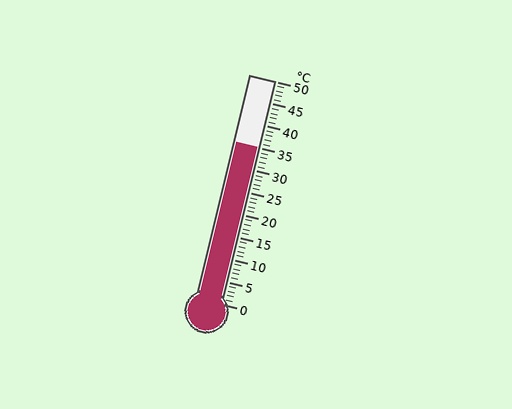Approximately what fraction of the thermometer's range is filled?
The thermometer is filled to approximately 70% of its range.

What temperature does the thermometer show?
The thermometer shows approximately 35°C.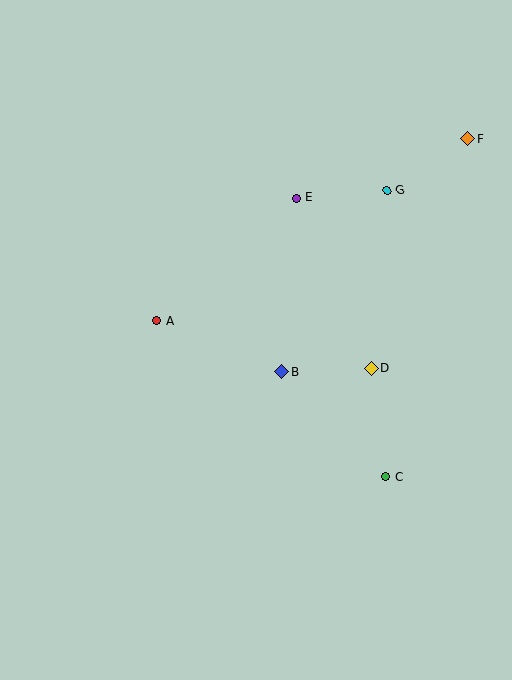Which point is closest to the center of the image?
Point B at (282, 371) is closest to the center.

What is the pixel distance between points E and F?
The distance between E and F is 182 pixels.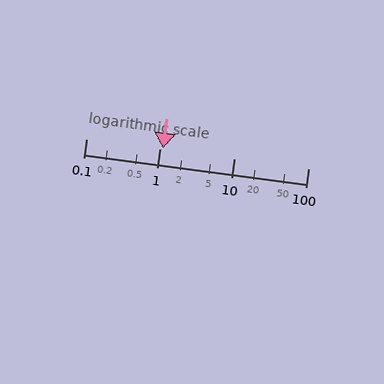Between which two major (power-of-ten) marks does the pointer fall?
The pointer is between 1 and 10.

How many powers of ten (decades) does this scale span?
The scale spans 3 decades, from 0.1 to 100.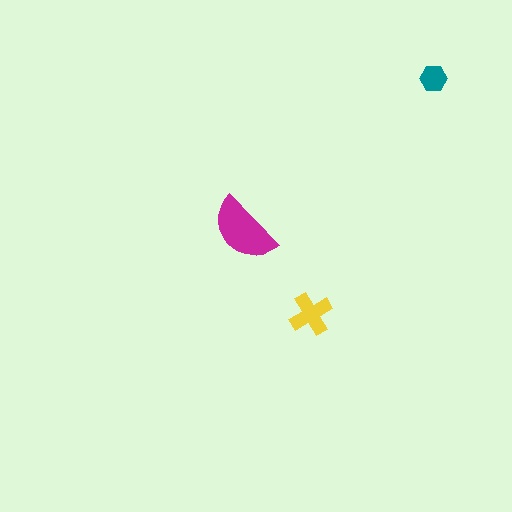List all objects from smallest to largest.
The teal hexagon, the yellow cross, the magenta semicircle.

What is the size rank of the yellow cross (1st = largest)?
2nd.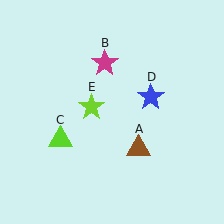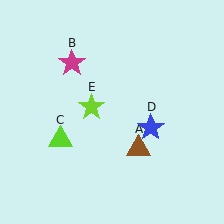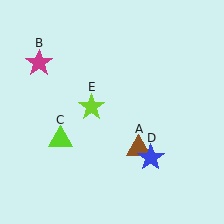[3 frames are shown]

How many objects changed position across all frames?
2 objects changed position: magenta star (object B), blue star (object D).